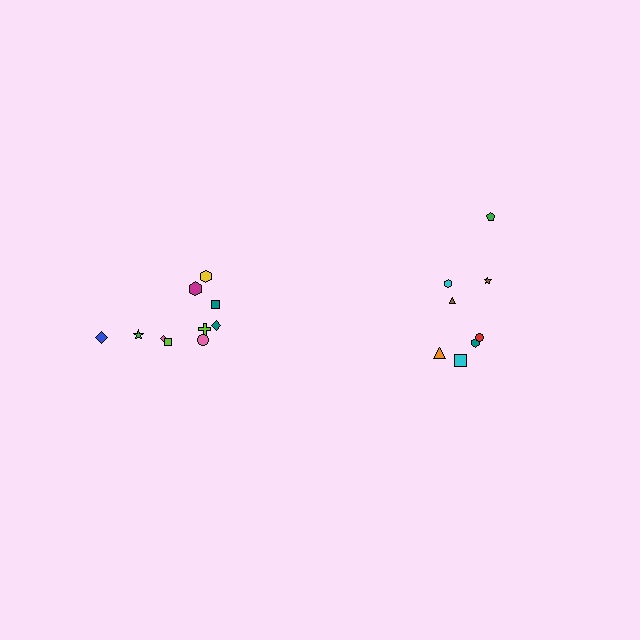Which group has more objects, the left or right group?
The left group.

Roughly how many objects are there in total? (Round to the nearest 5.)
Roughly 20 objects in total.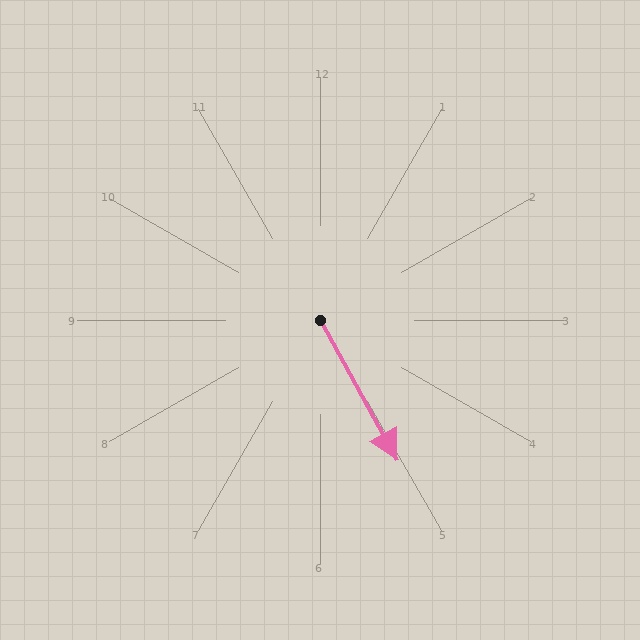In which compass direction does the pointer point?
Southeast.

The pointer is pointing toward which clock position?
Roughly 5 o'clock.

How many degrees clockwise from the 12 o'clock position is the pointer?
Approximately 151 degrees.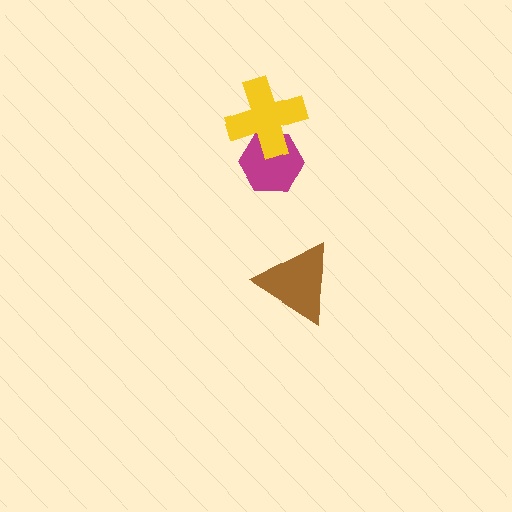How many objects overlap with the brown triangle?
0 objects overlap with the brown triangle.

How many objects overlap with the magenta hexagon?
1 object overlaps with the magenta hexagon.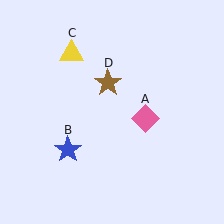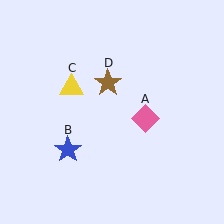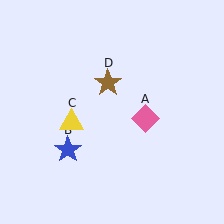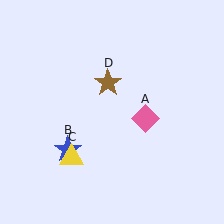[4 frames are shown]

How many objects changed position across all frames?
1 object changed position: yellow triangle (object C).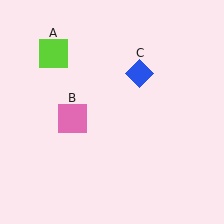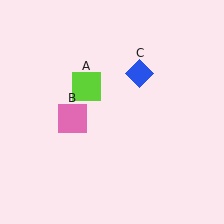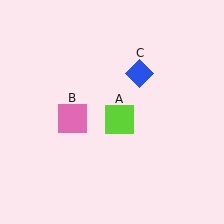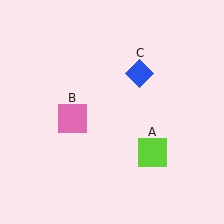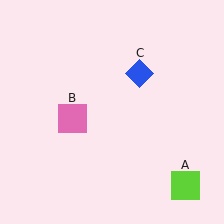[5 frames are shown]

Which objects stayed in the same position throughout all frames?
Pink square (object B) and blue diamond (object C) remained stationary.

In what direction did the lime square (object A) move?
The lime square (object A) moved down and to the right.